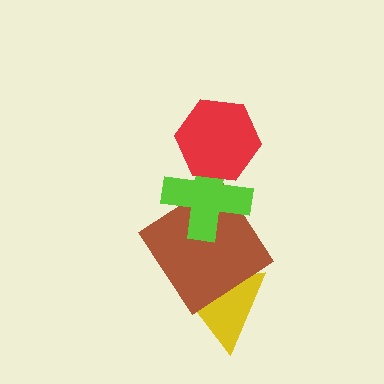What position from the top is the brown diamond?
The brown diamond is 3rd from the top.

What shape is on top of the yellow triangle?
The brown diamond is on top of the yellow triangle.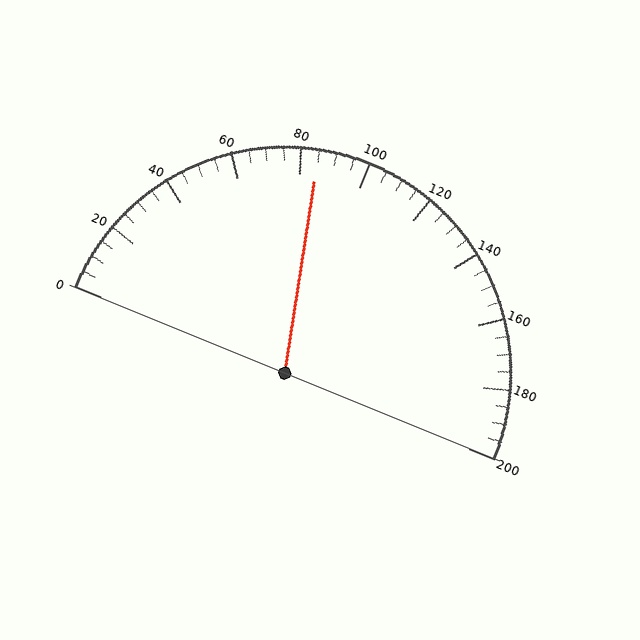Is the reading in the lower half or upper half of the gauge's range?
The reading is in the lower half of the range (0 to 200).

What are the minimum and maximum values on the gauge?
The gauge ranges from 0 to 200.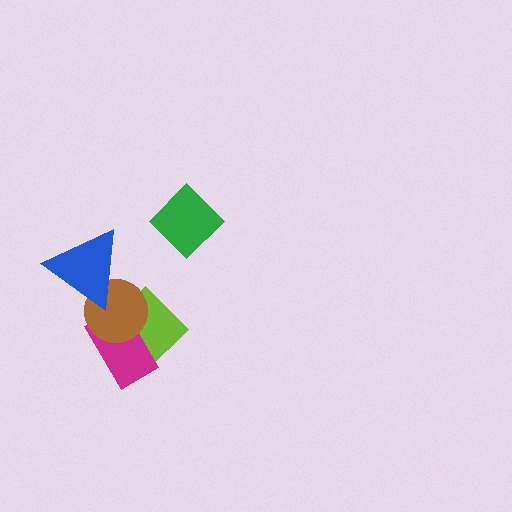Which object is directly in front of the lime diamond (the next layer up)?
The magenta rectangle is directly in front of the lime diamond.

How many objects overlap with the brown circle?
3 objects overlap with the brown circle.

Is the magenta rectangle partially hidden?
Yes, it is partially covered by another shape.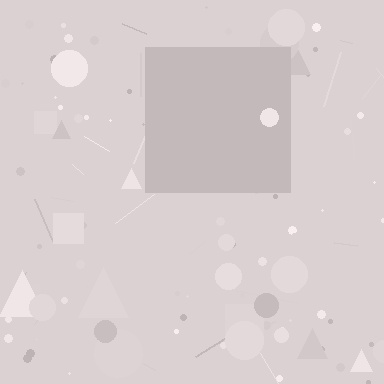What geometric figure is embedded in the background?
A square is embedded in the background.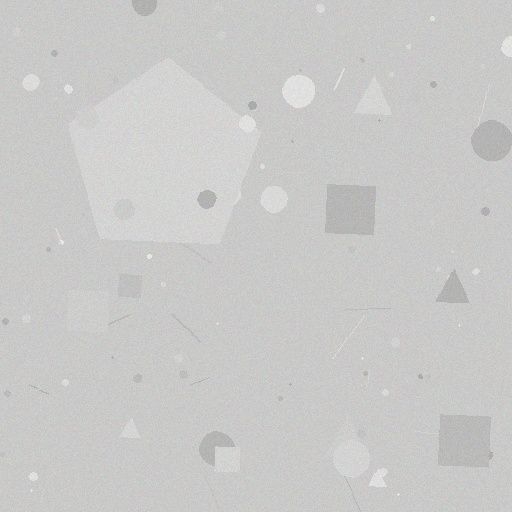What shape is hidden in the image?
A pentagon is hidden in the image.